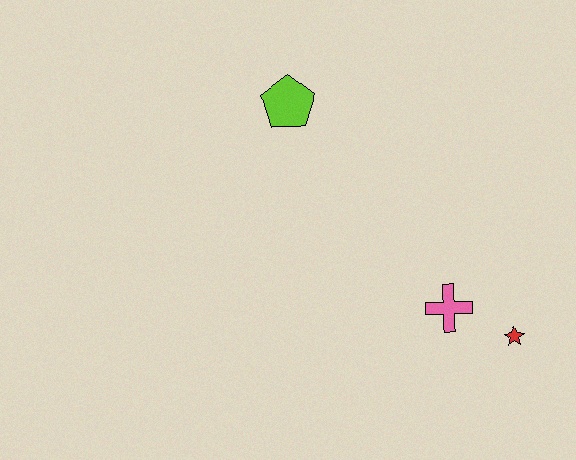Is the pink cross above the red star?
Yes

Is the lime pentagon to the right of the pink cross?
No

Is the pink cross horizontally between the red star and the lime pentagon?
Yes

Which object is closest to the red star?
The pink cross is closest to the red star.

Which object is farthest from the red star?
The lime pentagon is farthest from the red star.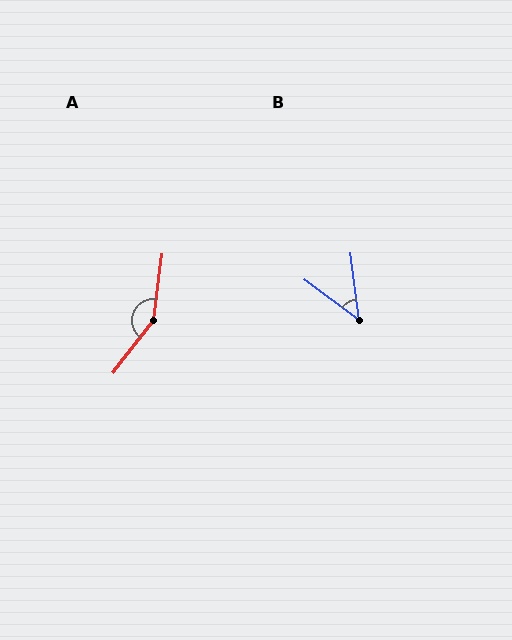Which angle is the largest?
A, at approximately 149 degrees.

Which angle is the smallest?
B, at approximately 46 degrees.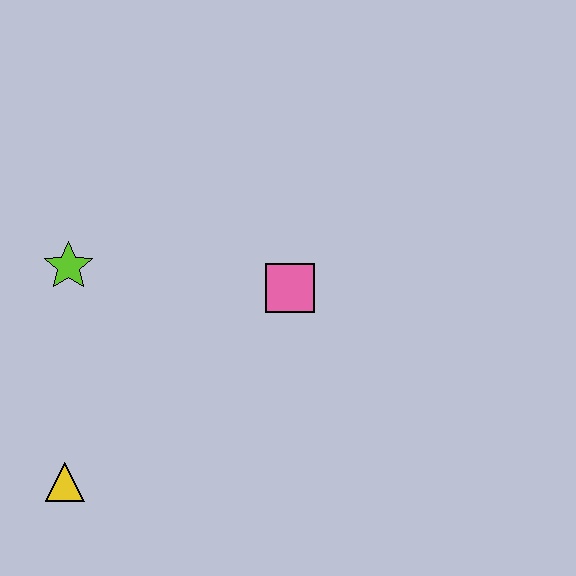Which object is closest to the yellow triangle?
The lime star is closest to the yellow triangle.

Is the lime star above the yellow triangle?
Yes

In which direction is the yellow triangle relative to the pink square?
The yellow triangle is to the left of the pink square.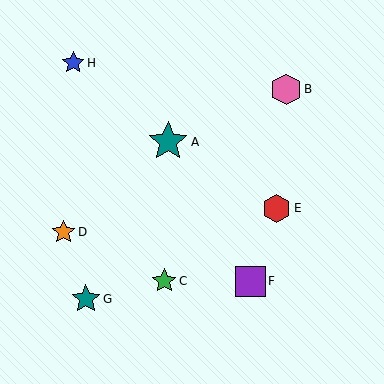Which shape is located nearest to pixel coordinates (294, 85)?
The pink hexagon (labeled B) at (286, 89) is nearest to that location.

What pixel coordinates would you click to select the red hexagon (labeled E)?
Click at (277, 208) to select the red hexagon E.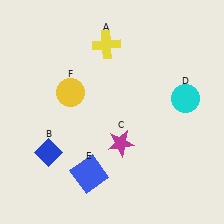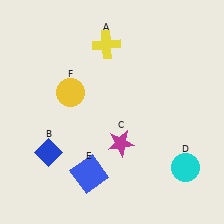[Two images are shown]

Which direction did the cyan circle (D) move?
The cyan circle (D) moved down.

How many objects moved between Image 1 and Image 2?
1 object moved between the two images.